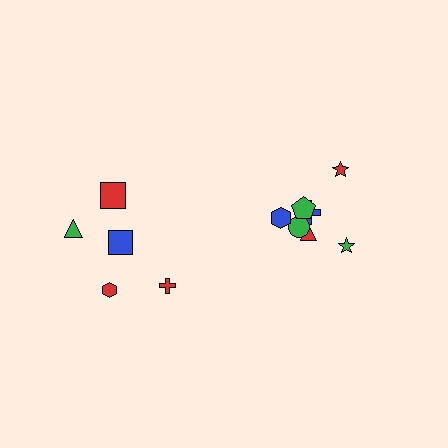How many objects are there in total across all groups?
There are 12 objects.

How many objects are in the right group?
There are 7 objects.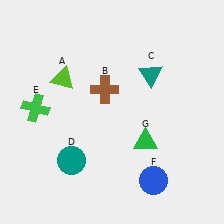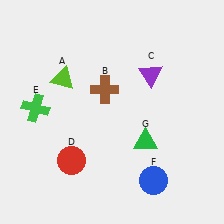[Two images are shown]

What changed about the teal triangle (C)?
In Image 1, C is teal. In Image 2, it changed to purple.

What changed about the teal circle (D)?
In Image 1, D is teal. In Image 2, it changed to red.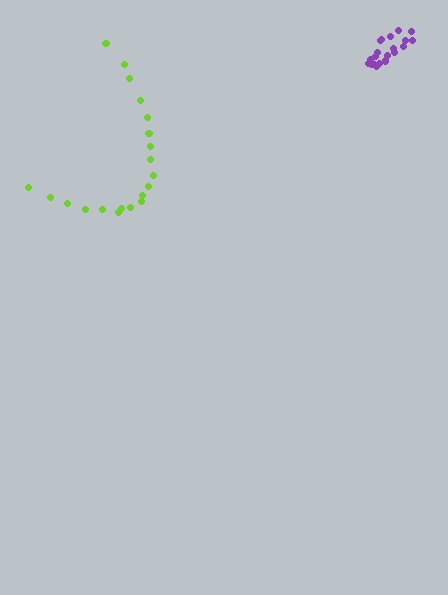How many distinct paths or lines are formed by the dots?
There are 2 distinct paths.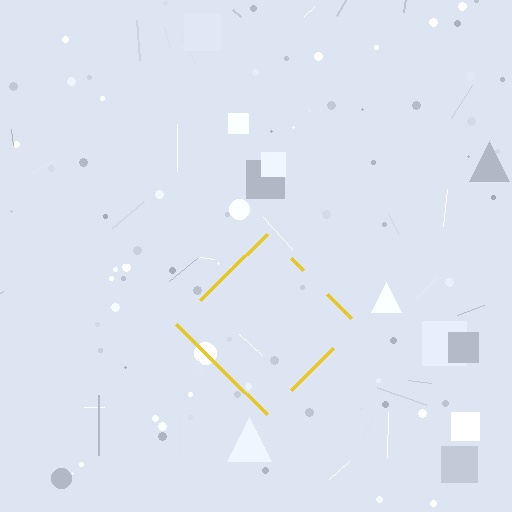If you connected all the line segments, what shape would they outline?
They would outline a diamond.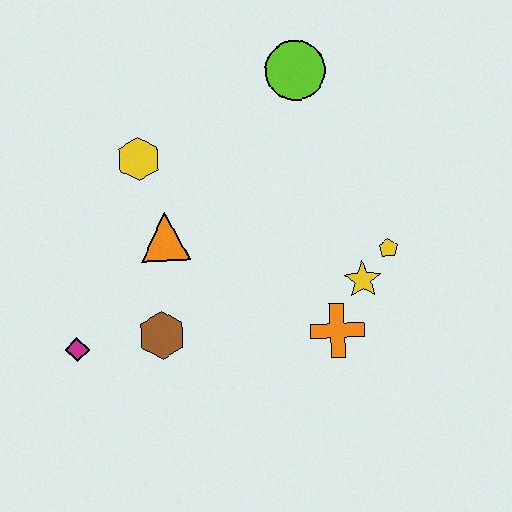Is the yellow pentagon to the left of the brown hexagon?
No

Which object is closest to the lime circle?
The yellow hexagon is closest to the lime circle.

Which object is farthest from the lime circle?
The magenta diamond is farthest from the lime circle.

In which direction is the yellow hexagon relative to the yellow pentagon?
The yellow hexagon is to the left of the yellow pentagon.